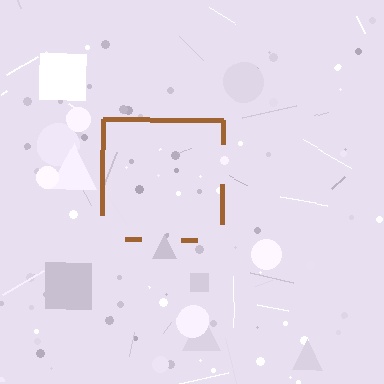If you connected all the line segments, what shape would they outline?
They would outline a square.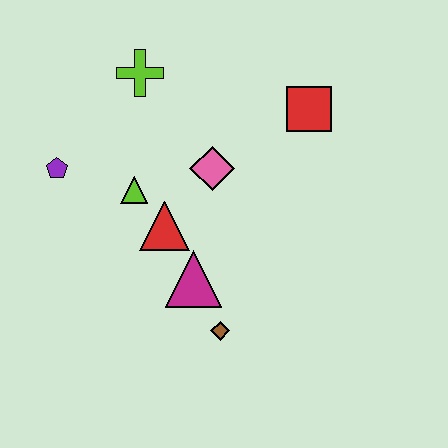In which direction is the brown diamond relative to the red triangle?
The brown diamond is below the red triangle.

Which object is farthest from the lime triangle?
The red square is farthest from the lime triangle.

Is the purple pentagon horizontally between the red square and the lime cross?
No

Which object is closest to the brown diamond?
The magenta triangle is closest to the brown diamond.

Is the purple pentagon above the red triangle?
Yes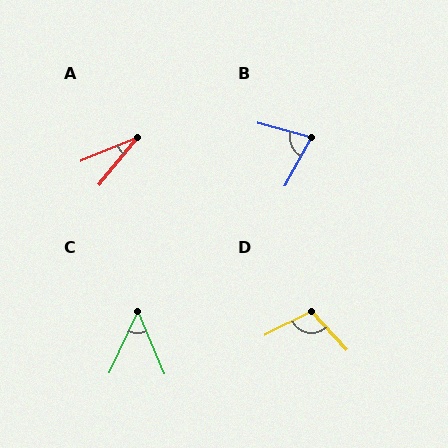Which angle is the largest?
D, at approximately 107 degrees.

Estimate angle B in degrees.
Approximately 76 degrees.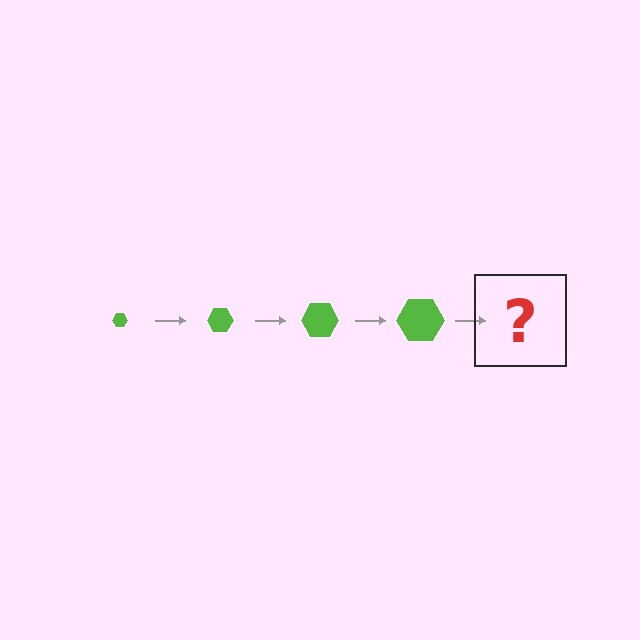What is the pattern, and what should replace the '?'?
The pattern is that the hexagon gets progressively larger each step. The '?' should be a lime hexagon, larger than the previous one.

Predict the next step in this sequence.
The next step is a lime hexagon, larger than the previous one.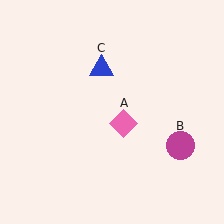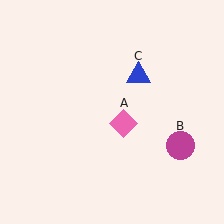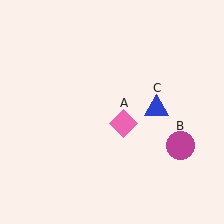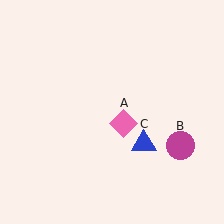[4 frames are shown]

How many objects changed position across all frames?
1 object changed position: blue triangle (object C).